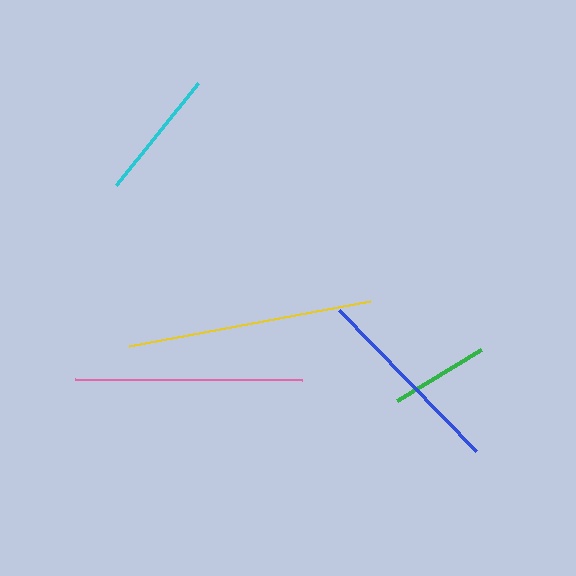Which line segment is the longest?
The yellow line is the longest at approximately 244 pixels.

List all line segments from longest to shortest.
From longest to shortest: yellow, pink, blue, cyan, green.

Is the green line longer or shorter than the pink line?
The pink line is longer than the green line.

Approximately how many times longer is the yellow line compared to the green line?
The yellow line is approximately 2.5 times the length of the green line.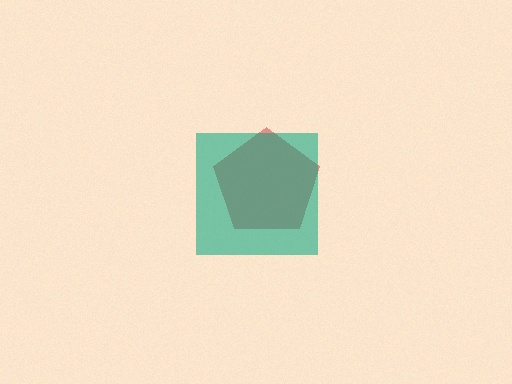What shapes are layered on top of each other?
The layered shapes are: a red pentagon, a teal square.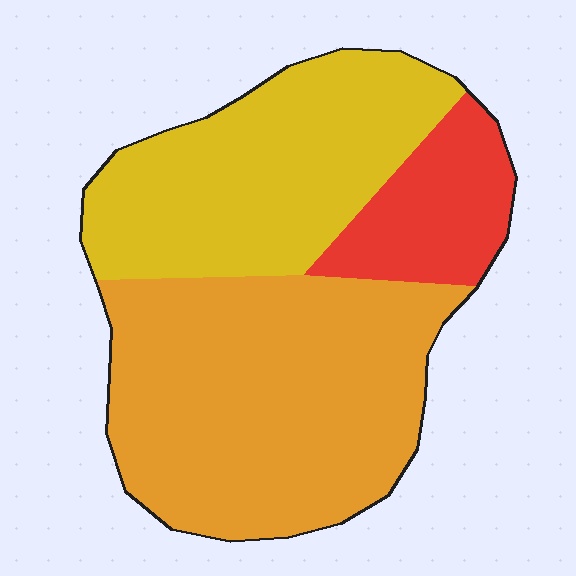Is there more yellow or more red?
Yellow.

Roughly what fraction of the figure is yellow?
Yellow takes up between a third and a half of the figure.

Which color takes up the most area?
Orange, at roughly 50%.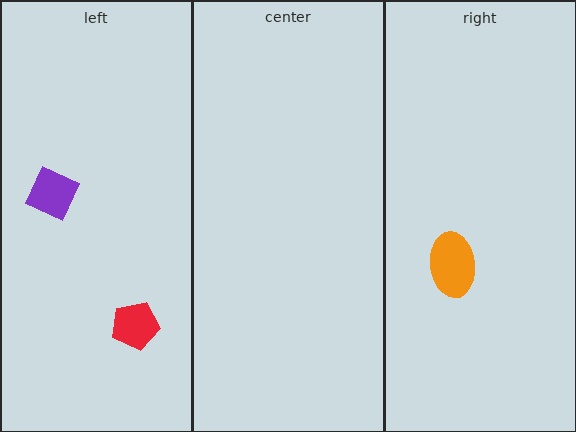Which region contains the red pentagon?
The left region.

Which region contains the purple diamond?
The left region.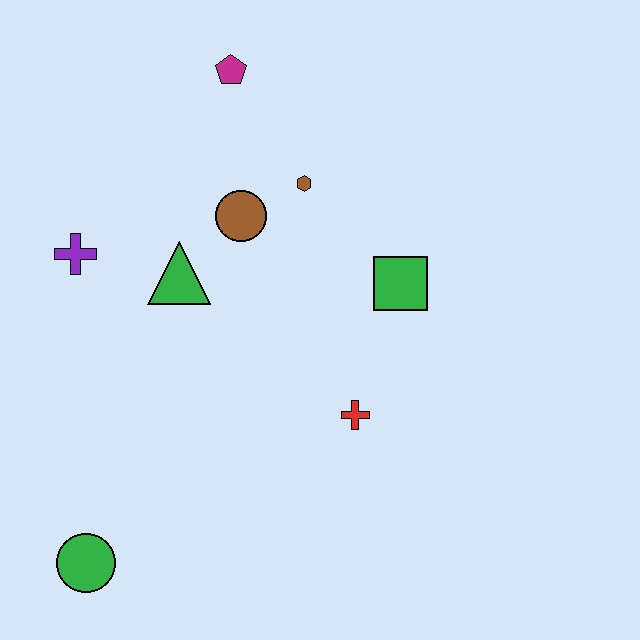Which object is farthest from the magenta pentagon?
The green circle is farthest from the magenta pentagon.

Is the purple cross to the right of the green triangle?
No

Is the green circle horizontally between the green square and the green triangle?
No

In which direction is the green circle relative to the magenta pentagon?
The green circle is below the magenta pentagon.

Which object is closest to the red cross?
The green square is closest to the red cross.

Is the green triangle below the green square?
No